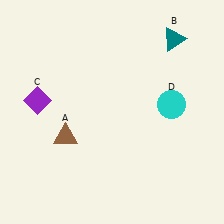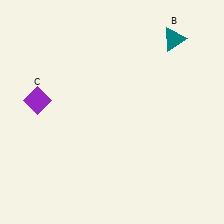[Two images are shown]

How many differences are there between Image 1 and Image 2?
There are 2 differences between the two images.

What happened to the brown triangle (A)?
The brown triangle (A) was removed in Image 2. It was in the bottom-left area of Image 1.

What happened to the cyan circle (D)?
The cyan circle (D) was removed in Image 2. It was in the top-right area of Image 1.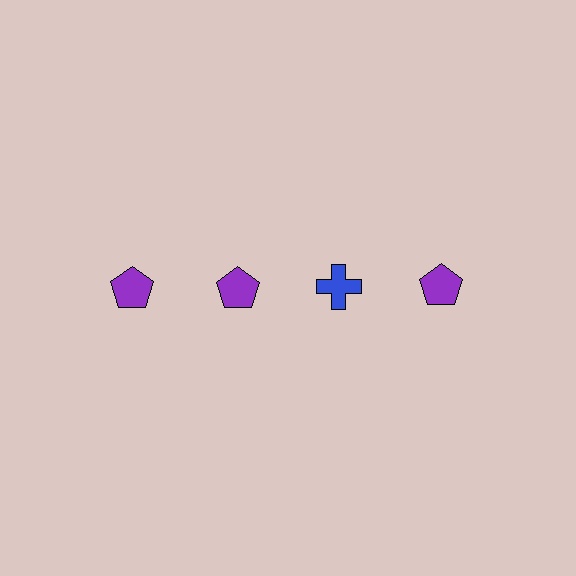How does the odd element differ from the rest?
It differs in both color (blue instead of purple) and shape (cross instead of pentagon).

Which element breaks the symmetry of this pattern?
The blue cross in the top row, center column breaks the symmetry. All other shapes are purple pentagons.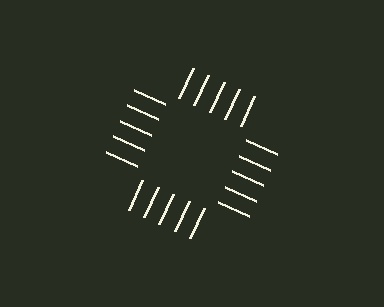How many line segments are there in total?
20 — 5 along each of the 4 edges.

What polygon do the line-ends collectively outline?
An illusory square — the line segments terminate on its edges but no continuous stroke is drawn.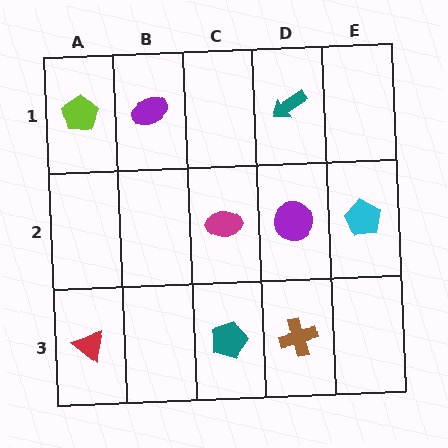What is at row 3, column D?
A brown cross.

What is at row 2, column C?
A magenta ellipse.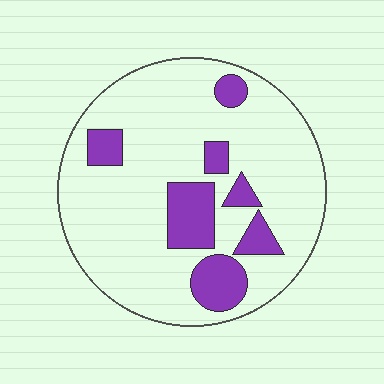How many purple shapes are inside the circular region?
7.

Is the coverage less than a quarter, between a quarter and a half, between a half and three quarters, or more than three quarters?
Less than a quarter.